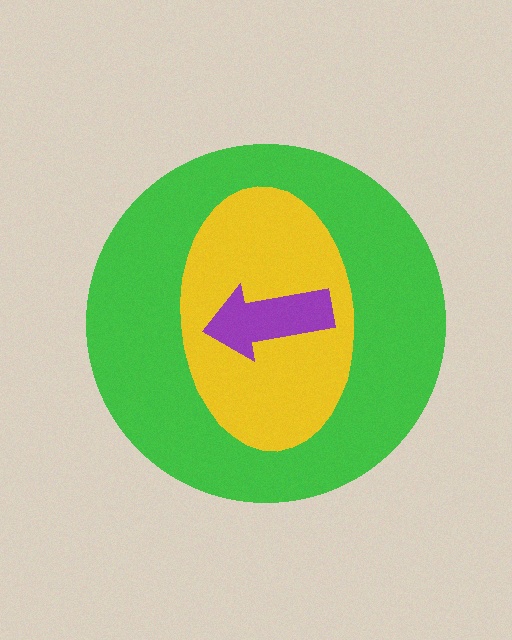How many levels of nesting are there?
3.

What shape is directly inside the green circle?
The yellow ellipse.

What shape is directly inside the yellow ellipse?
The purple arrow.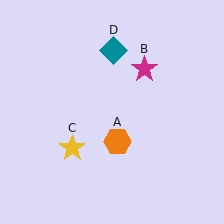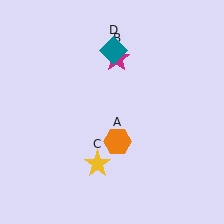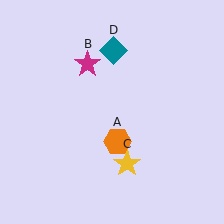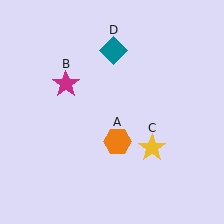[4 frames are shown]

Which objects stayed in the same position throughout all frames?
Orange hexagon (object A) and teal diamond (object D) remained stationary.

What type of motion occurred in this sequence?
The magenta star (object B), yellow star (object C) rotated counterclockwise around the center of the scene.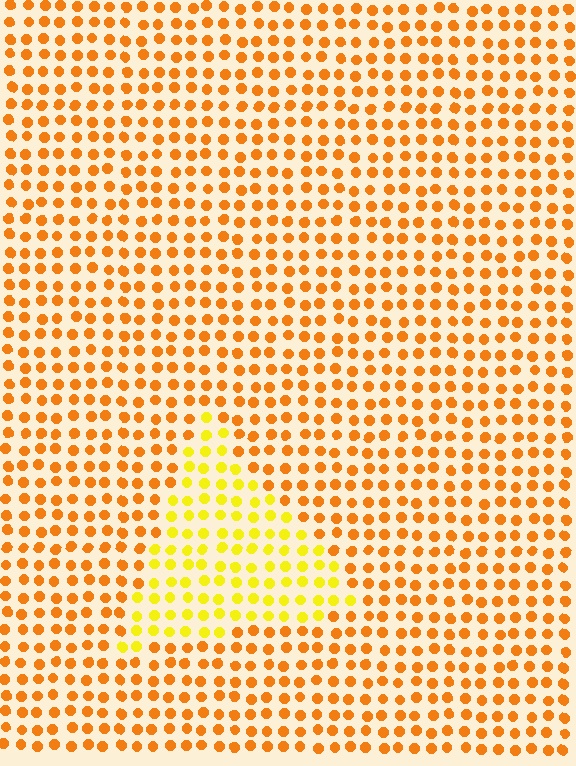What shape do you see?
I see a triangle.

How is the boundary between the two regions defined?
The boundary is defined purely by a slight shift in hue (about 31 degrees). Spacing, size, and orientation are identical on both sides.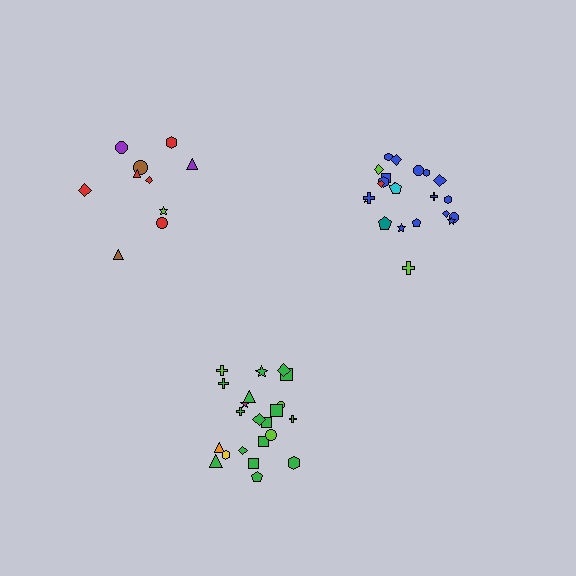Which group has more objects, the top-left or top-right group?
The top-right group.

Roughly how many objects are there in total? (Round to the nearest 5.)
Roughly 55 objects in total.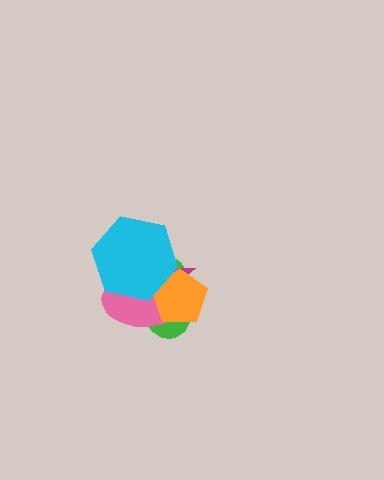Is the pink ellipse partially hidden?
Yes, it is partially covered by another shape.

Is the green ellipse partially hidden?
Yes, it is partially covered by another shape.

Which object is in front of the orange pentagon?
The cyan hexagon is in front of the orange pentagon.